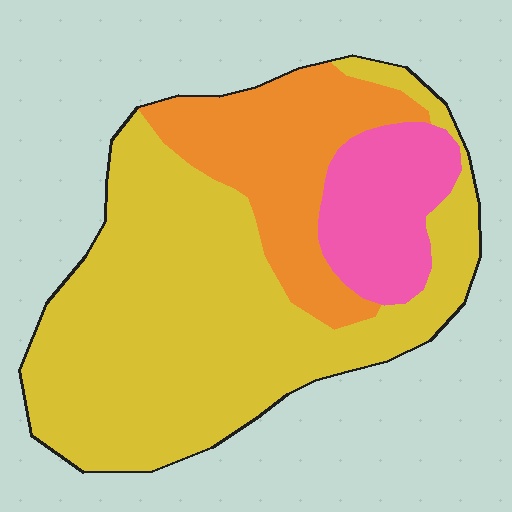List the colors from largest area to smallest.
From largest to smallest: yellow, orange, pink.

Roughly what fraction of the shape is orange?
Orange covers about 25% of the shape.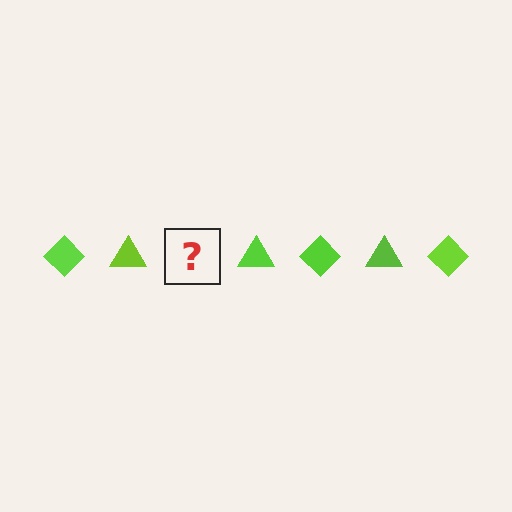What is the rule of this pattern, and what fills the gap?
The rule is that the pattern cycles through diamond, triangle shapes in lime. The gap should be filled with a lime diamond.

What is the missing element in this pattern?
The missing element is a lime diamond.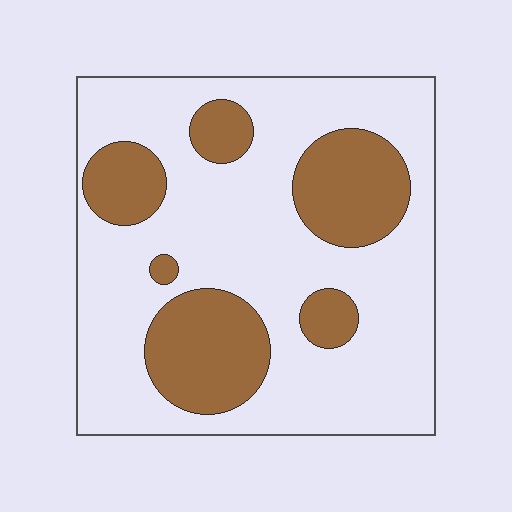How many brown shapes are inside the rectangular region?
6.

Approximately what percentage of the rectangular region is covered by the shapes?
Approximately 30%.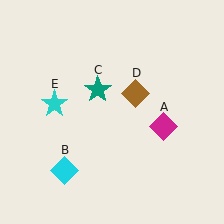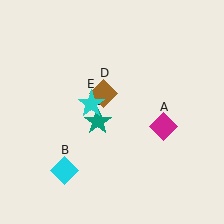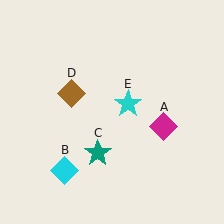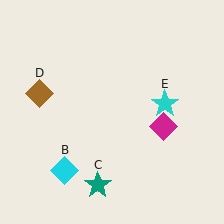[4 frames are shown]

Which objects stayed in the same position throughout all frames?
Magenta diamond (object A) and cyan diamond (object B) remained stationary.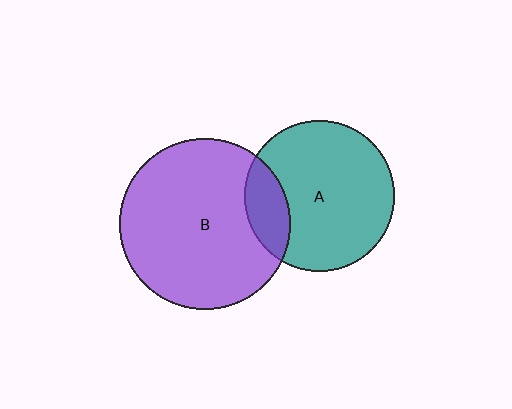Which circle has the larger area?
Circle B (purple).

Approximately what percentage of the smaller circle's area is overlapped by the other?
Approximately 20%.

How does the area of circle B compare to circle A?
Approximately 1.3 times.